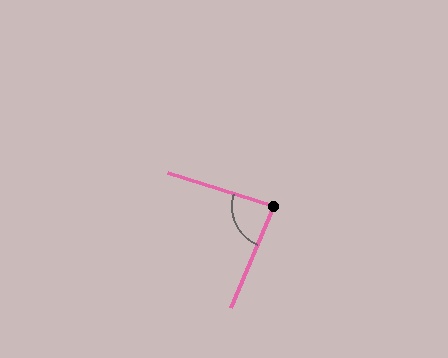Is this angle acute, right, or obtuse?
It is approximately a right angle.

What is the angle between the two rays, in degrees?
Approximately 85 degrees.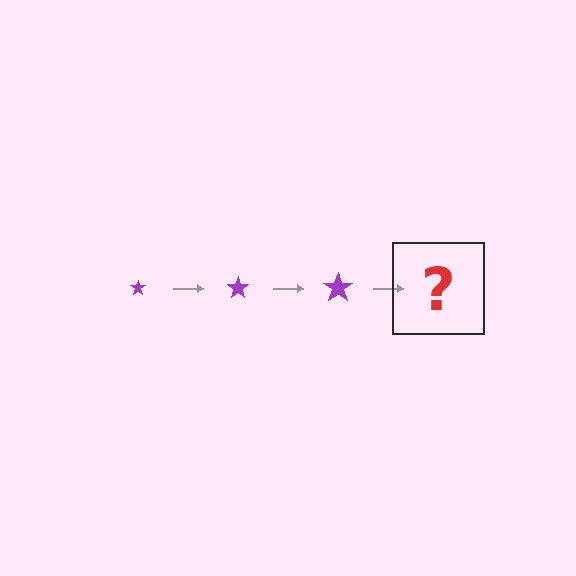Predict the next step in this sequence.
The next step is a purple star, larger than the previous one.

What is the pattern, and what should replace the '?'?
The pattern is that the star gets progressively larger each step. The '?' should be a purple star, larger than the previous one.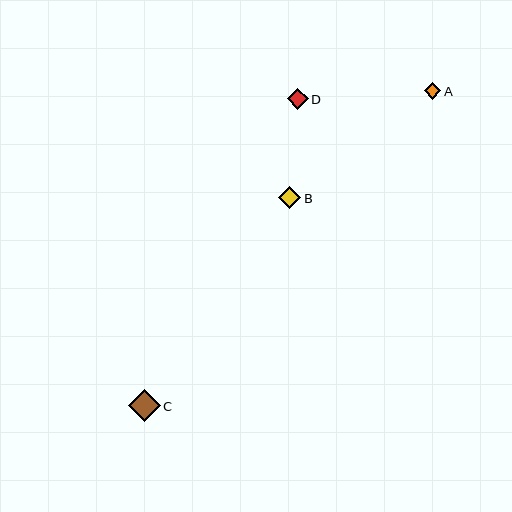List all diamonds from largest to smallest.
From largest to smallest: C, B, D, A.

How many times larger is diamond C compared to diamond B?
Diamond C is approximately 1.4 times the size of diamond B.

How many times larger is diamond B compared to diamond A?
Diamond B is approximately 1.4 times the size of diamond A.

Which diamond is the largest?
Diamond C is the largest with a size of approximately 32 pixels.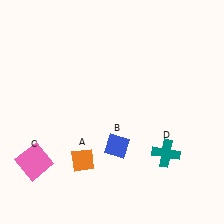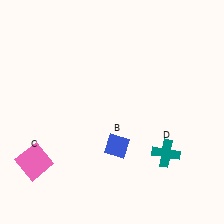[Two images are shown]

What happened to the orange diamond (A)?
The orange diamond (A) was removed in Image 2. It was in the bottom-left area of Image 1.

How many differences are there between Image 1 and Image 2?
There is 1 difference between the two images.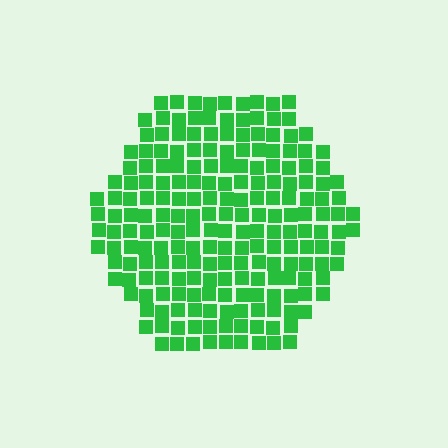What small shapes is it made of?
It is made of small squares.